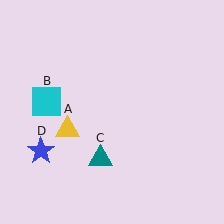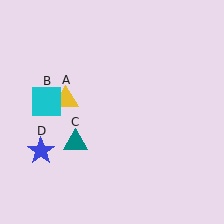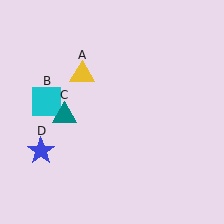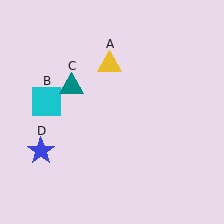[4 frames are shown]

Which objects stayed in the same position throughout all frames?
Cyan square (object B) and blue star (object D) remained stationary.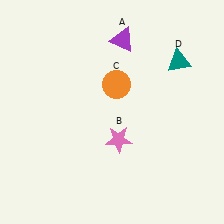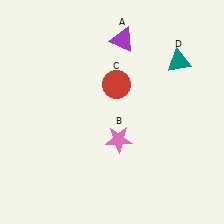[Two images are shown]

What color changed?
The circle (C) changed from orange in Image 1 to red in Image 2.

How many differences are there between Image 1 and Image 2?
There is 1 difference between the two images.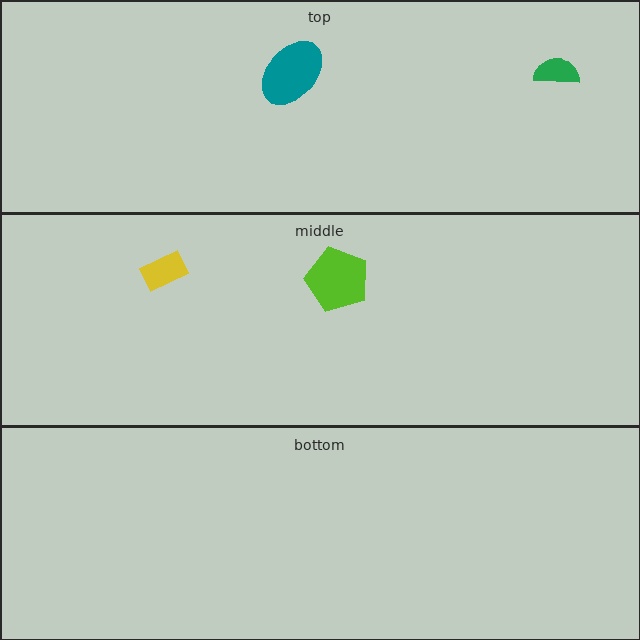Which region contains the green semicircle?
The top region.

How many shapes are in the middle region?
2.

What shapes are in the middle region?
The yellow rectangle, the lime pentagon.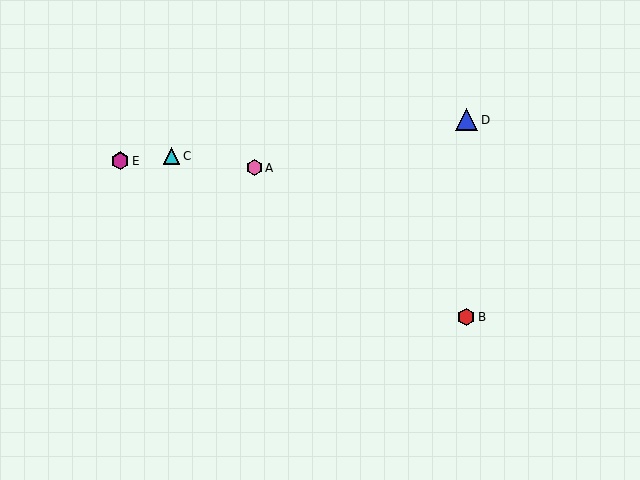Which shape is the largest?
The blue triangle (labeled D) is the largest.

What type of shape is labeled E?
Shape E is a magenta hexagon.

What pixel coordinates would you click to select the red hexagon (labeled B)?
Click at (466, 317) to select the red hexagon B.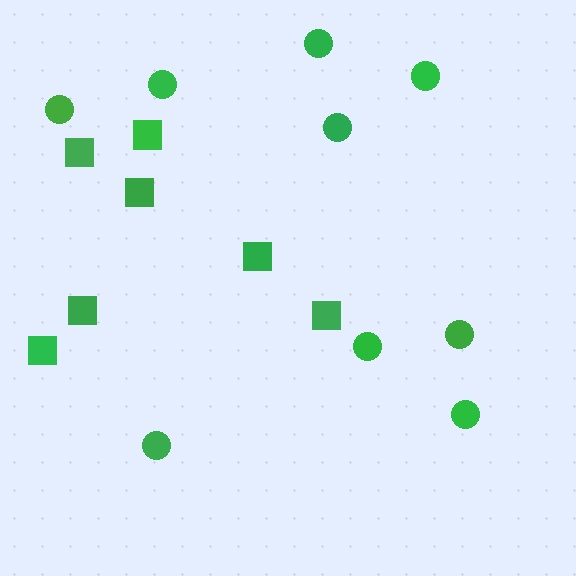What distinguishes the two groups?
There are 2 groups: one group of squares (7) and one group of circles (9).